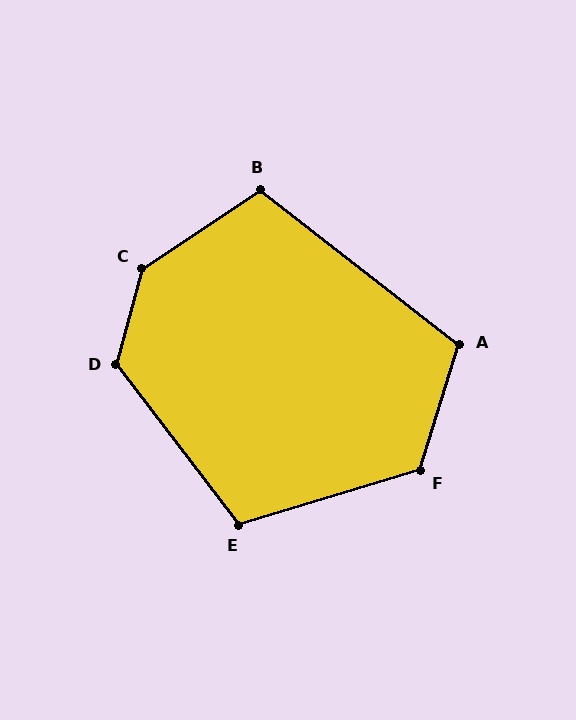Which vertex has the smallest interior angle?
B, at approximately 109 degrees.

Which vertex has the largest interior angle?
C, at approximately 139 degrees.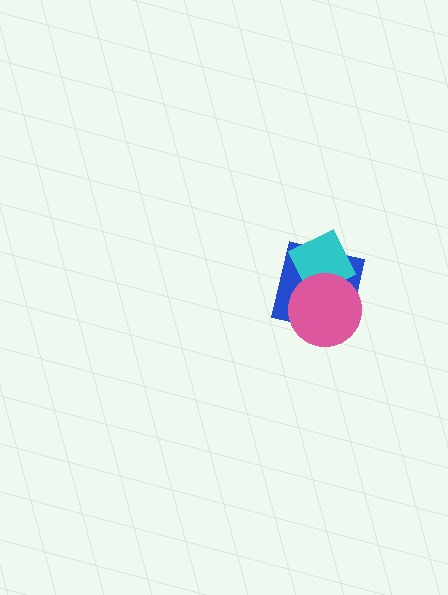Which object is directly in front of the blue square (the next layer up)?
The cyan square is directly in front of the blue square.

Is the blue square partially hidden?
Yes, it is partially covered by another shape.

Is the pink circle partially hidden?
No, no other shape covers it.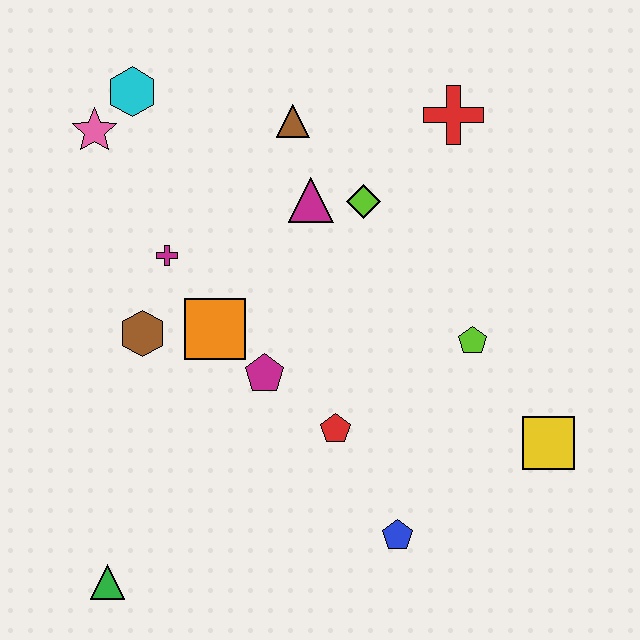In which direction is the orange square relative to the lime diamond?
The orange square is to the left of the lime diamond.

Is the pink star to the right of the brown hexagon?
No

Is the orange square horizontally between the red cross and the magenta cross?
Yes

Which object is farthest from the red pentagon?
The cyan hexagon is farthest from the red pentagon.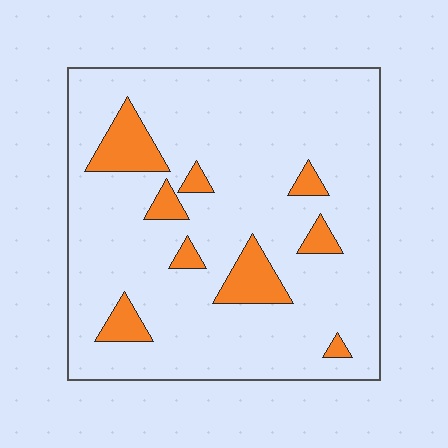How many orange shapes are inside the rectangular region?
9.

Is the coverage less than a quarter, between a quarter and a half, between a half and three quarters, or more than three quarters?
Less than a quarter.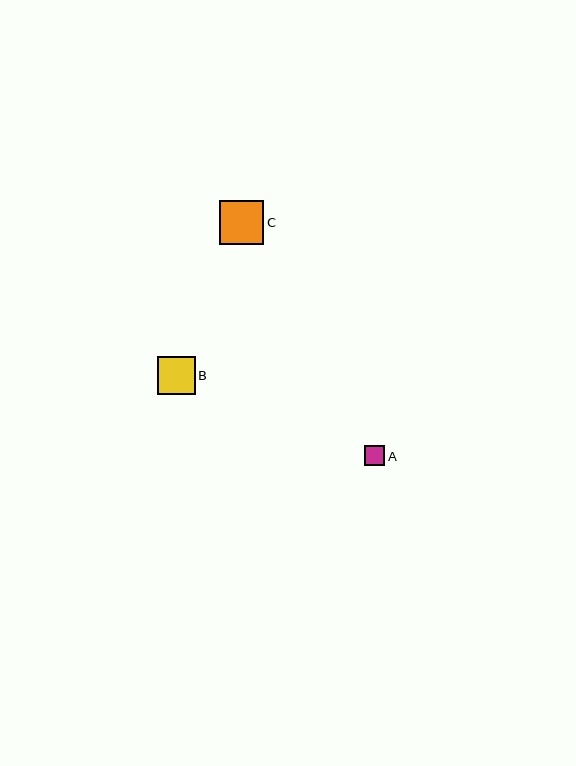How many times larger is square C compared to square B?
Square C is approximately 1.2 times the size of square B.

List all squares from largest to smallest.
From largest to smallest: C, B, A.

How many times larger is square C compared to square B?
Square C is approximately 1.2 times the size of square B.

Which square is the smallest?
Square A is the smallest with a size of approximately 20 pixels.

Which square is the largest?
Square C is the largest with a size of approximately 44 pixels.